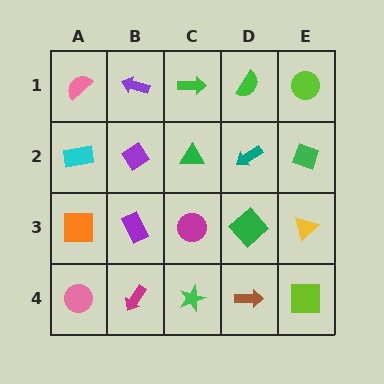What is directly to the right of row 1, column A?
A purple arrow.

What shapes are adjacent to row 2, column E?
A lime circle (row 1, column E), a yellow triangle (row 3, column E), a teal arrow (row 2, column D).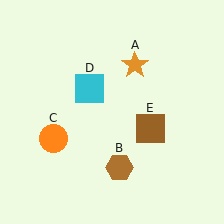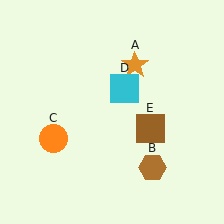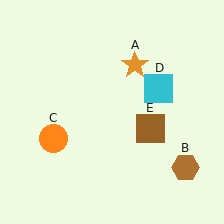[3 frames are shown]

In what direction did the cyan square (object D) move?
The cyan square (object D) moved right.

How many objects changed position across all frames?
2 objects changed position: brown hexagon (object B), cyan square (object D).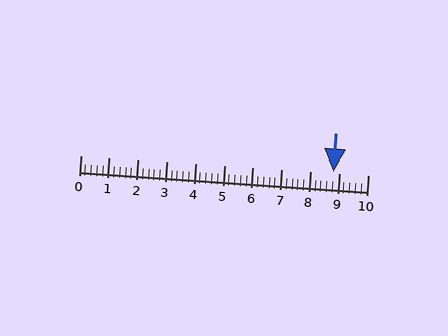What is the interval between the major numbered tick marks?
The major tick marks are spaced 1 units apart.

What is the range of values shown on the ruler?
The ruler shows values from 0 to 10.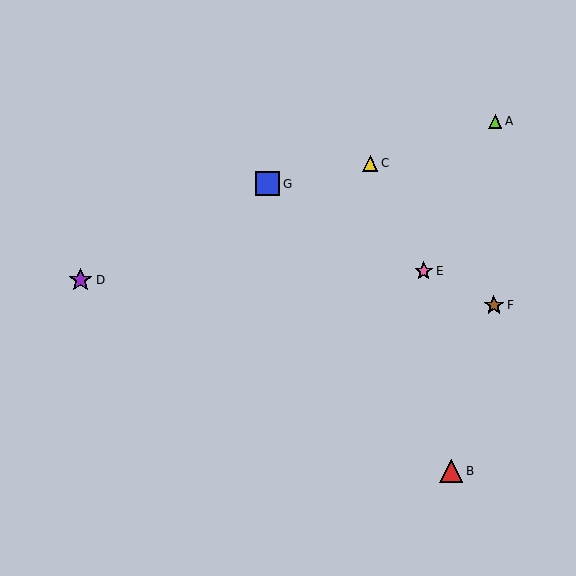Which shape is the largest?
The blue square (labeled G) is the largest.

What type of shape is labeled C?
Shape C is a yellow triangle.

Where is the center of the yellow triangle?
The center of the yellow triangle is at (370, 163).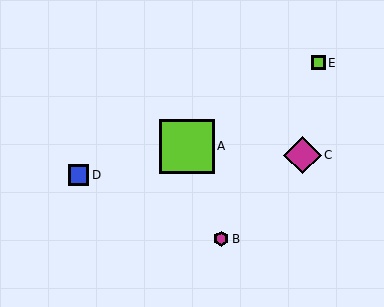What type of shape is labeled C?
Shape C is a magenta diamond.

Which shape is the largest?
The lime square (labeled A) is the largest.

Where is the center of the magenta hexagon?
The center of the magenta hexagon is at (221, 239).